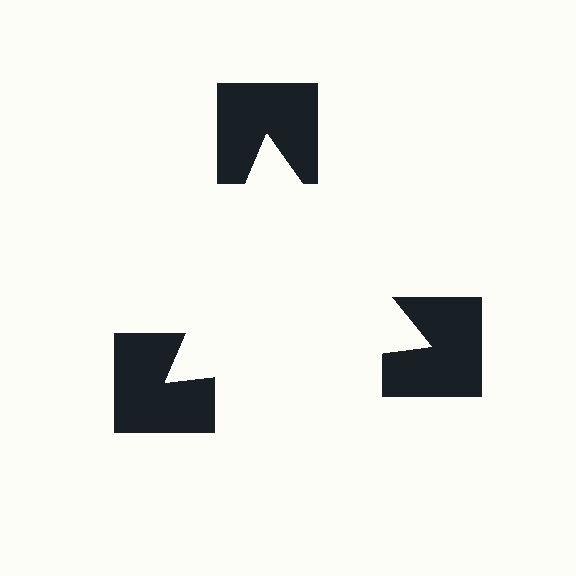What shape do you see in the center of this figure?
An illusory triangle — its edges are inferred from the aligned wedge cuts in the notched squares, not physically drawn.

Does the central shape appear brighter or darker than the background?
It typically appears slightly brighter than the background, even though no actual brightness change is drawn.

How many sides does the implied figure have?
3 sides.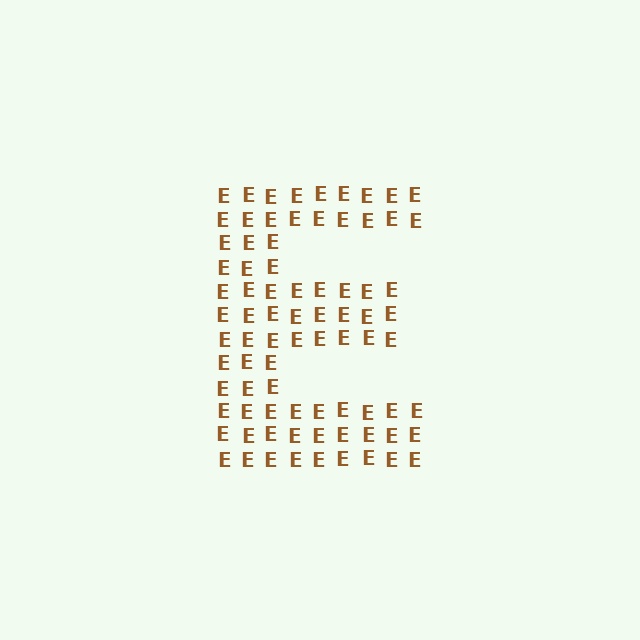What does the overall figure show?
The overall figure shows the letter E.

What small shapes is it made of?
It is made of small letter E's.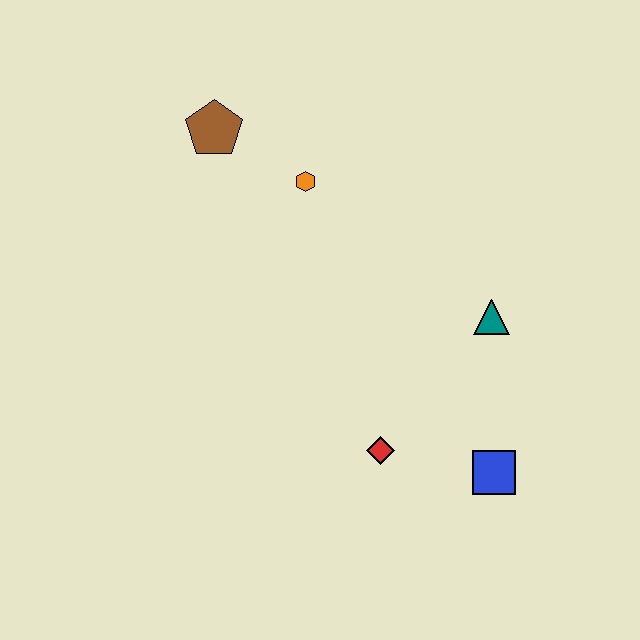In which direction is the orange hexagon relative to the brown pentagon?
The orange hexagon is to the right of the brown pentagon.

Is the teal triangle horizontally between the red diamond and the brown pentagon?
No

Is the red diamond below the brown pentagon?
Yes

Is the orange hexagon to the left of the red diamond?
Yes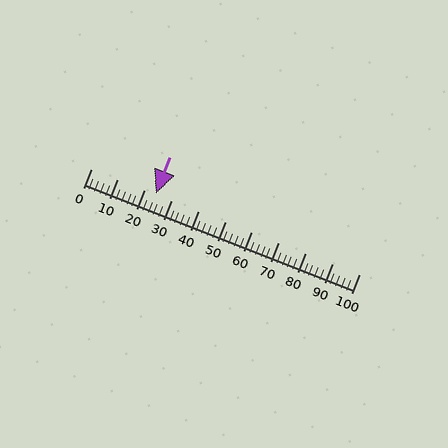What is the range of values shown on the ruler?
The ruler shows values from 0 to 100.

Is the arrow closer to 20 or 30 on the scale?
The arrow is closer to 20.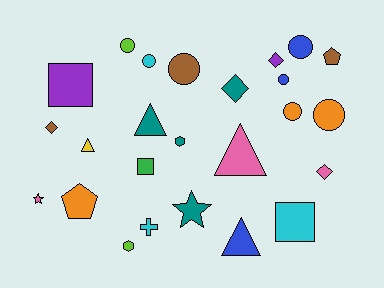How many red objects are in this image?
There are no red objects.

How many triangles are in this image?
There are 4 triangles.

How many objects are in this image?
There are 25 objects.